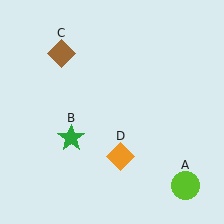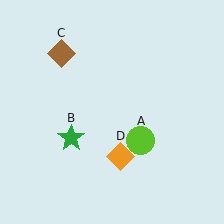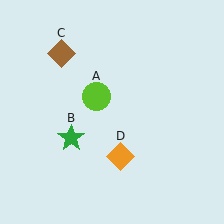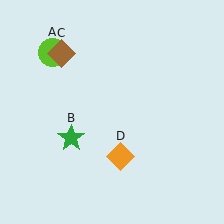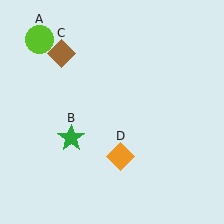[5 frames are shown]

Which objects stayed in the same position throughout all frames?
Green star (object B) and brown diamond (object C) and orange diamond (object D) remained stationary.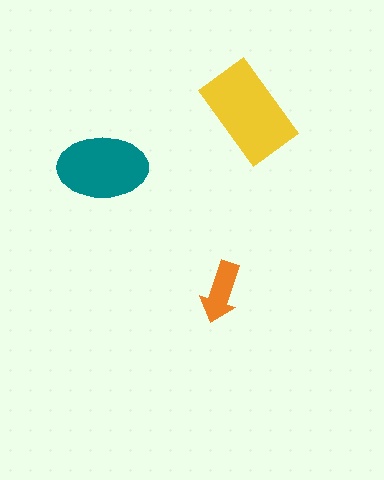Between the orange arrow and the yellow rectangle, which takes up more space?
The yellow rectangle.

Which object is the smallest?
The orange arrow.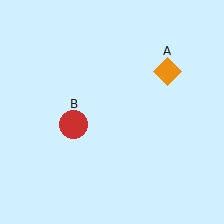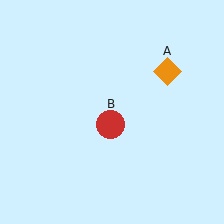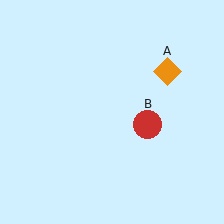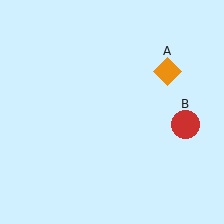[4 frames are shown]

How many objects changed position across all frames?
1 object changed position: red circle (object B).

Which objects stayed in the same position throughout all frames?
Orange diamond (object A) remained stationary.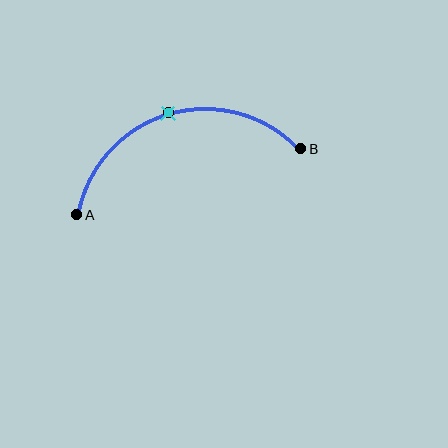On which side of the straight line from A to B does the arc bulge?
The arc bulges above the straight line connecting A and B.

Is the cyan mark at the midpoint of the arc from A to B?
Yes. The cyan mark lies on the arc at equal arc-length from both A and B — it is the arc midpoint.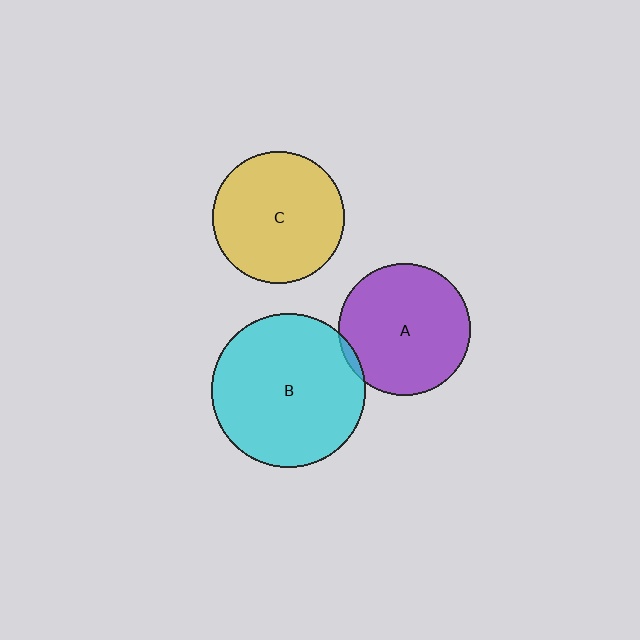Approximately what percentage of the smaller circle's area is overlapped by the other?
Approximately 5%.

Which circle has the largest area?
Circle B (cyan).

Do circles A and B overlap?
Yes.